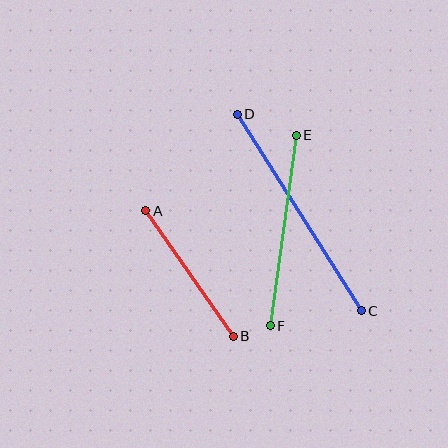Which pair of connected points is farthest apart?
Points C and D are farthest apart.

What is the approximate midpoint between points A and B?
The midpoint is at approximately (189, 273) pixels.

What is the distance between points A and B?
The distance is approximately 153 pixels.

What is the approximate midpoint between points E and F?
The midpoint is at approximately (283, 230) pixels.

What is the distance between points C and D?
The distance is approximately 233 pixels.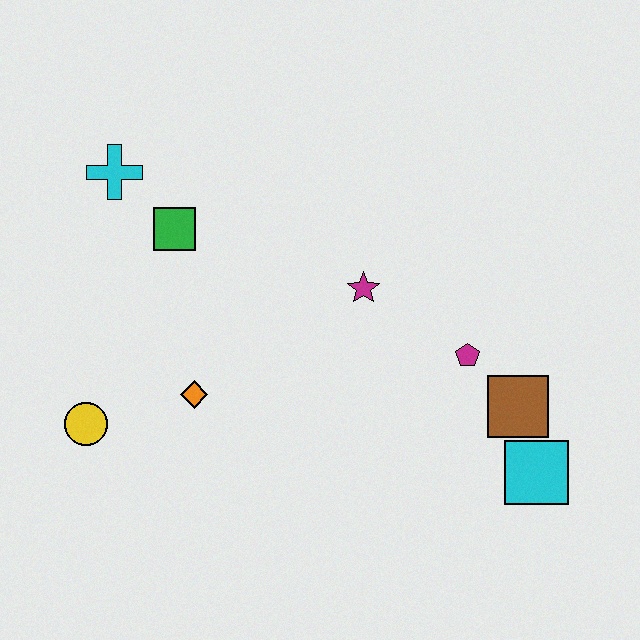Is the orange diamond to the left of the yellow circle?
No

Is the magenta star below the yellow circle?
No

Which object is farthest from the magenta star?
The yellow circle is farthest from the magenta star.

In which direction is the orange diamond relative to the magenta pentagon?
The orange diamond is to the left of the magenta pentagon.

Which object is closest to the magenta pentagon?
The brown square is closest to the magenta pentagon.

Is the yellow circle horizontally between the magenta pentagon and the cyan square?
No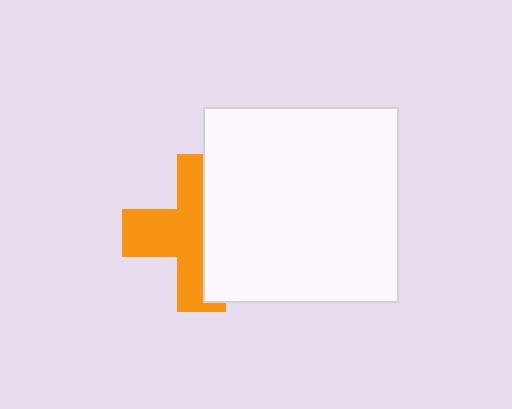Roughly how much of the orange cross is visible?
About half of it is visible (roughly 54%).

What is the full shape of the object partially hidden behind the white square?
The partially hidden object is an orange cross.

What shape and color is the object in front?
The object in front is a white square.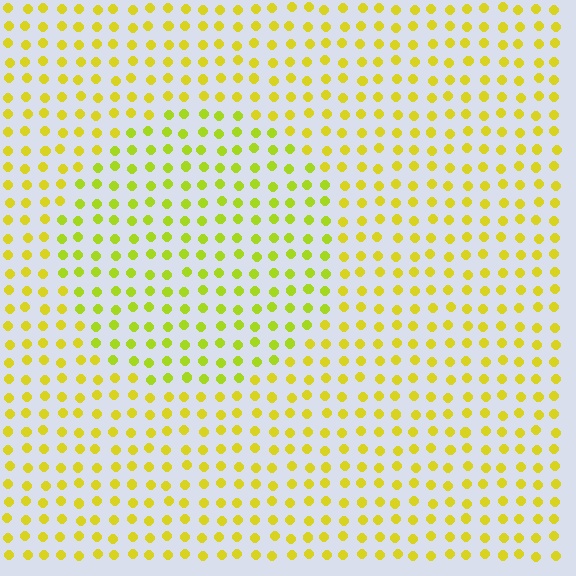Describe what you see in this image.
The image is filled with small yellow elements in a uniform arrangement. A circle-shaped region is visible where the elements are tinted to a slightly different hue, forming a subtle color boundary.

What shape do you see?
I see a circle.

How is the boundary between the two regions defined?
The boundary is defined purely by a slight shift in hue (about 19 degrees). Spacing, size, and orientation are identical on both sides.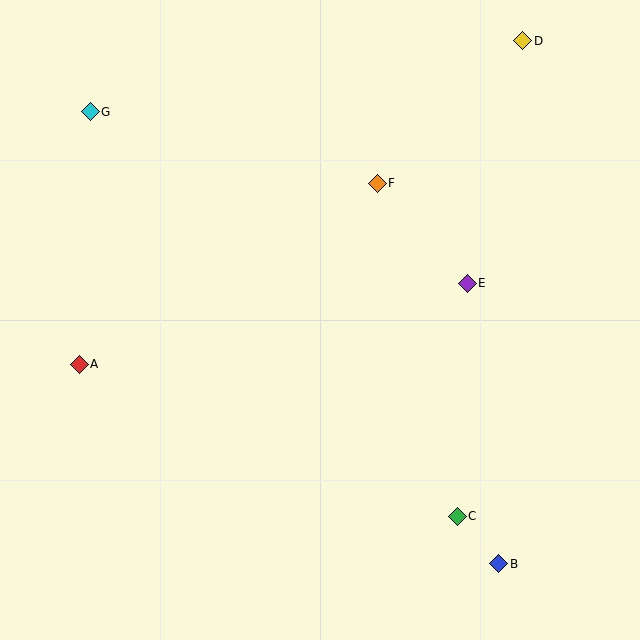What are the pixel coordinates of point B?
Point B is at (499, 564).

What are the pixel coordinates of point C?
Point C is at (457, 516).